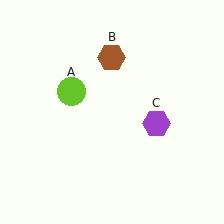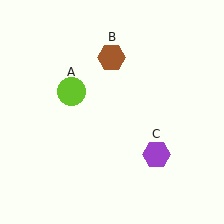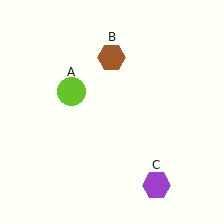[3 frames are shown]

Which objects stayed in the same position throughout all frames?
Lime circle (object A) and brown hexagon (object B) remained stationary.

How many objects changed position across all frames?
1 object changed position: purple hexagon (object C).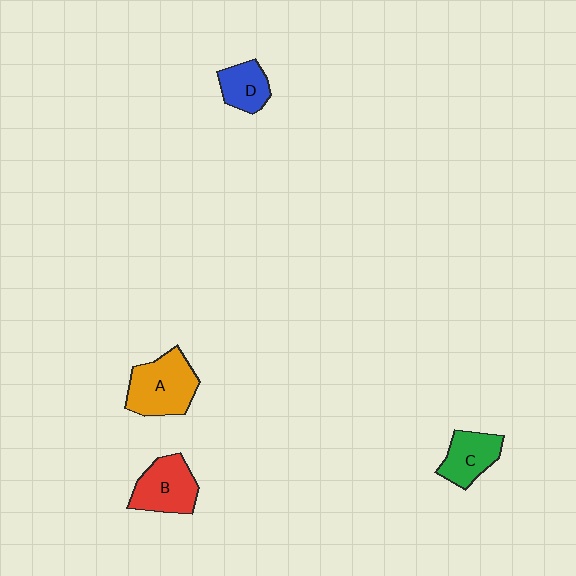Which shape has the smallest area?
Shape D (blue).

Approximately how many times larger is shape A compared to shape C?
Approximately 1.5 times.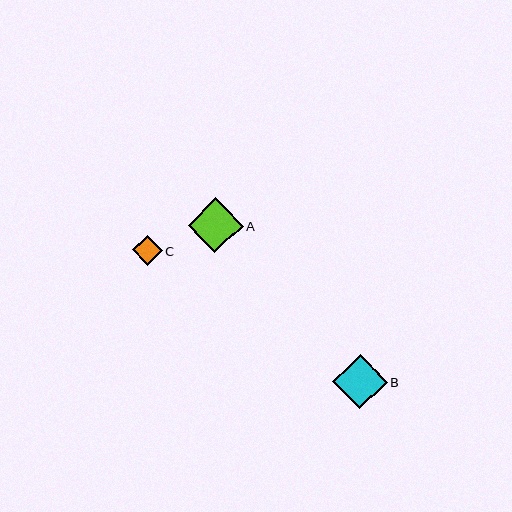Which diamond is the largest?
Diamond B is the largest with a size of approximately 55 pixels.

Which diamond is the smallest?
Diamond C is the smallest with a size of approximately 30 pixels.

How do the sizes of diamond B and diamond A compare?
Diamond B and diamond A are approximately the same size.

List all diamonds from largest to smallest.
From largest to smallest: B, A, C.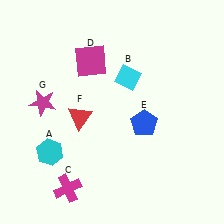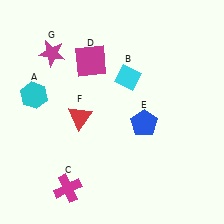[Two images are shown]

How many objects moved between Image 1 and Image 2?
2 objects moved between the two images.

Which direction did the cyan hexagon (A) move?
The cyan hexagon (A) moved up.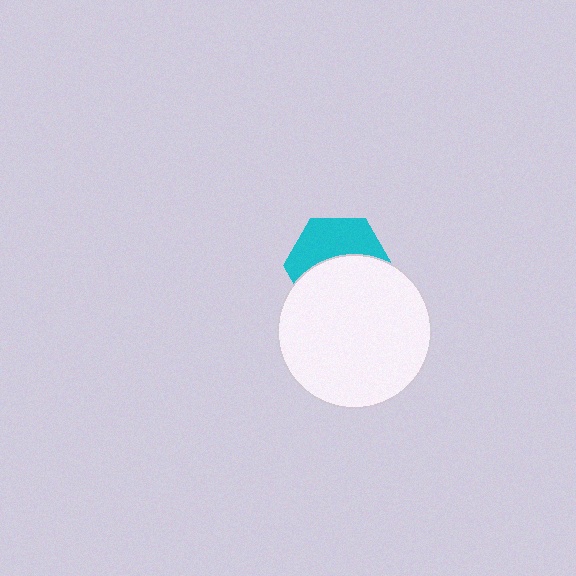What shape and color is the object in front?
The object in front is a white circle.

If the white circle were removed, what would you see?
You would see the complete cyan hexagon.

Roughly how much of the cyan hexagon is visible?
About half of it is visible (roughly 45%).